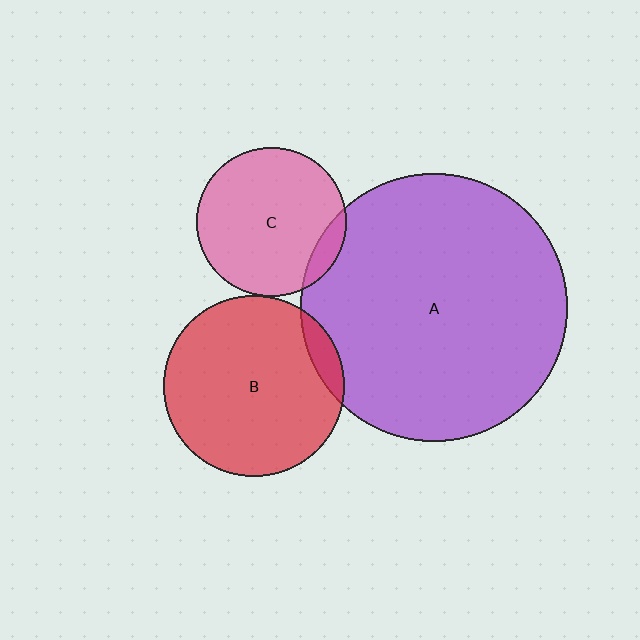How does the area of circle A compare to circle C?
Approximately 3.2 times.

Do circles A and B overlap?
Yes.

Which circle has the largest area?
Circle A (purple).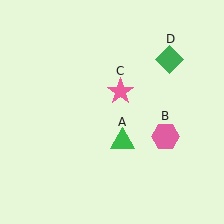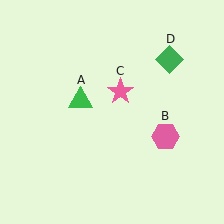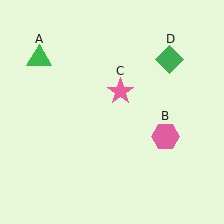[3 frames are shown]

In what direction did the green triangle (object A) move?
The green triangle (object A) moved up and to the left.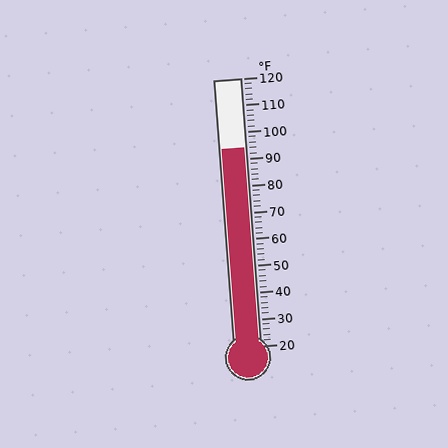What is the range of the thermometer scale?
The thermometer scale ranges from 20°F to 120°F.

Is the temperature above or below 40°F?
The temperature is above 40°F.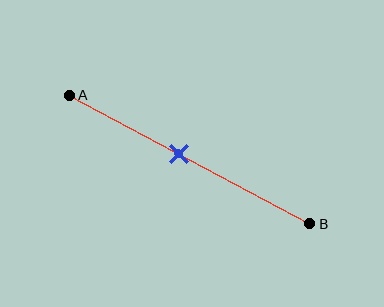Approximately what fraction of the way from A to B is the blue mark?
The blue mark is approximately 45% of the way from A to B.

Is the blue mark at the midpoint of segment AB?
No, the mark is at about 45% from A, not at the 50% midpoint.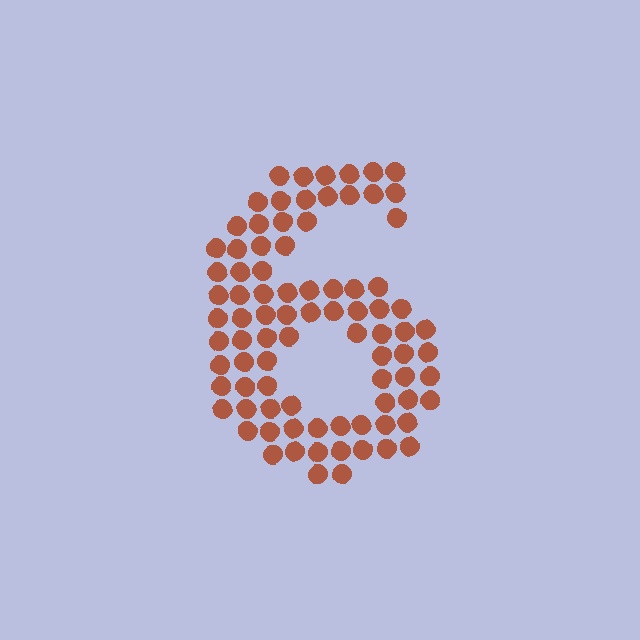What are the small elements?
The small elements are circles.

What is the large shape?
The large shape is the digit 6.